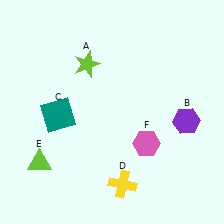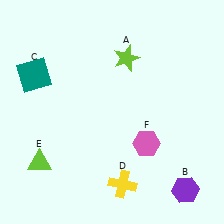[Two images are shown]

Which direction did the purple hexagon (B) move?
The purple hexagon (B) moved down.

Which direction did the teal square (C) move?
The teal square (C) moved up.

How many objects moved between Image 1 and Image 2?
3 objects moved between the two images.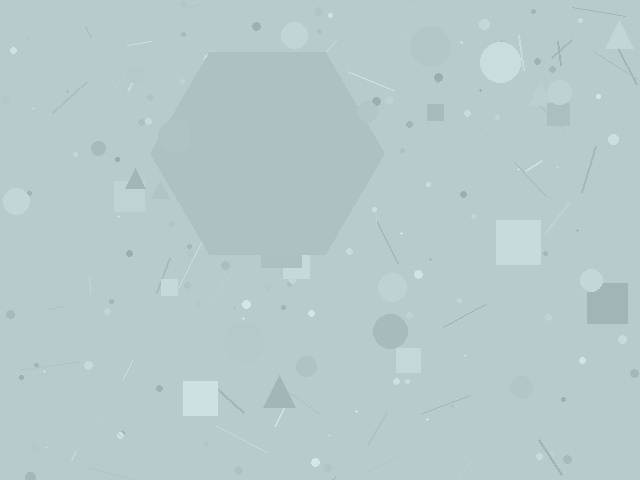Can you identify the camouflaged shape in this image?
The camouflaged shape is a hexagon.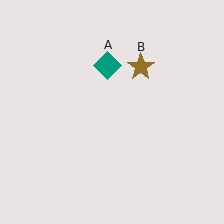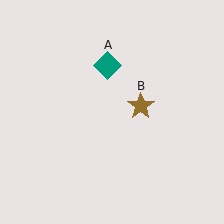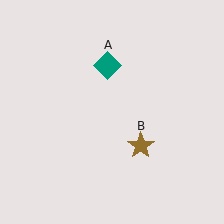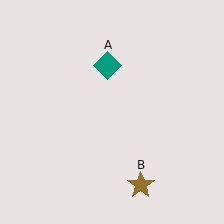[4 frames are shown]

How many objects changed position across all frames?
1 object changed position: brown star (object B).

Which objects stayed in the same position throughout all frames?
Teal diamond (object A) remained stationary.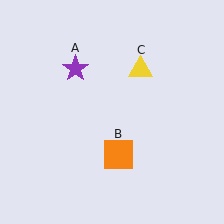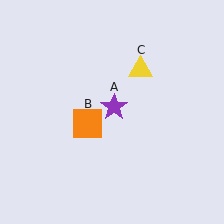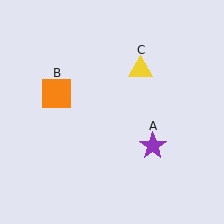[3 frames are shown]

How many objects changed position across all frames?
2 objects changed position: purple star (object A), orange square (object B).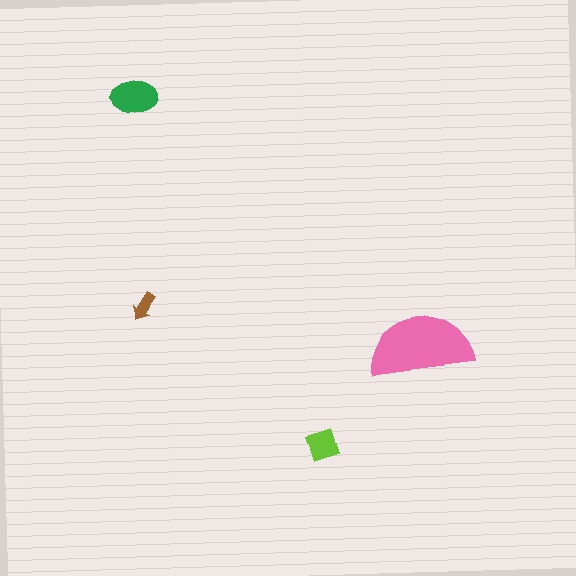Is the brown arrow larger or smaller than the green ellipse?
Smaller.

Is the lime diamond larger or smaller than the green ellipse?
Smaller.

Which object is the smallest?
The brown arrow.